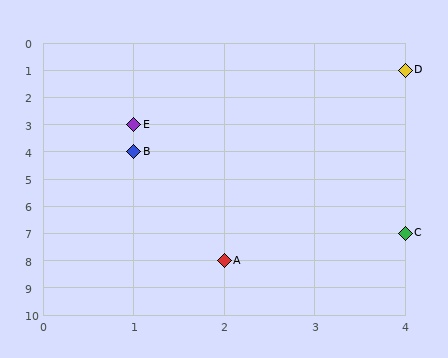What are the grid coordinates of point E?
Point E is at grid coordinates (1, 3).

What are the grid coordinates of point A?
Point A is at grid coordinates (2, 8).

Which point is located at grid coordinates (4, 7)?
Point C is at (4, 7).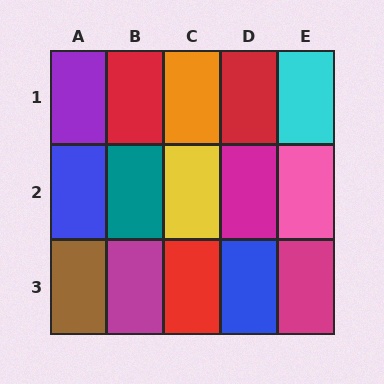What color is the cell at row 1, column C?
Orange.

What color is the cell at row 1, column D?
Red.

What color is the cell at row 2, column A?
Blue.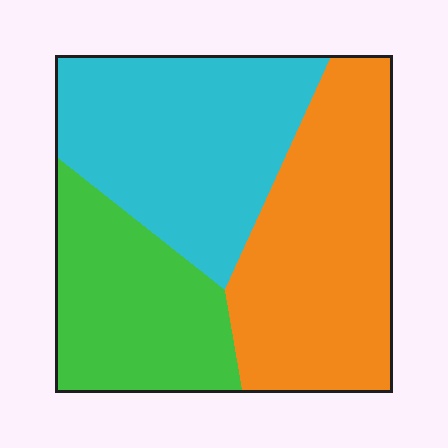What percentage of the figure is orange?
Orange takes up between a third and a half of the figure.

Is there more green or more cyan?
Cyan.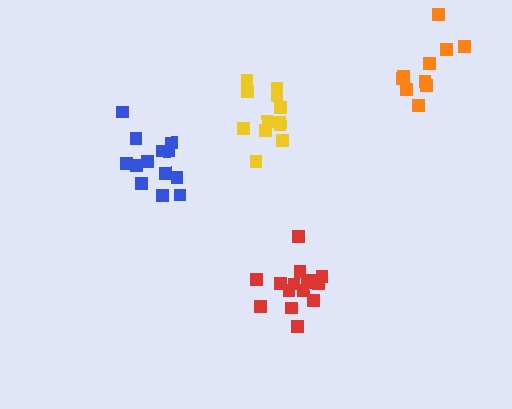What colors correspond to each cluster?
The clusters are colored: red, yellow, blue, orange.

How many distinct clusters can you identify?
There are 4 distinct clusters.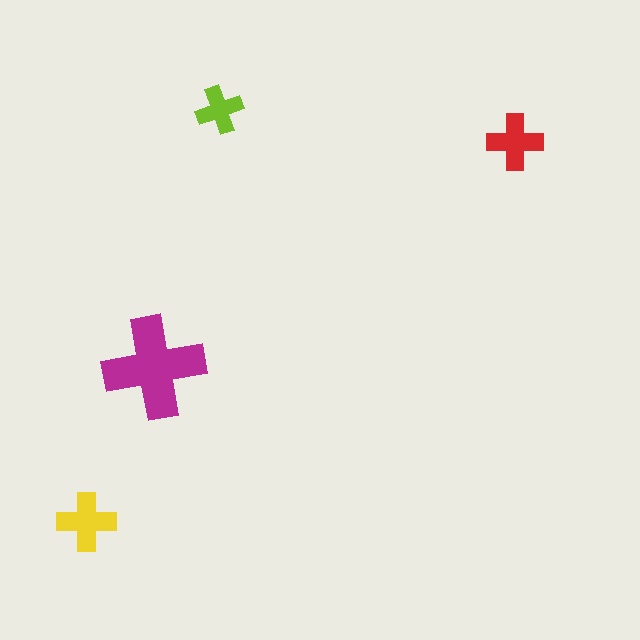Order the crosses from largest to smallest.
the magenta one, the yellow one, the red one, the lime one.